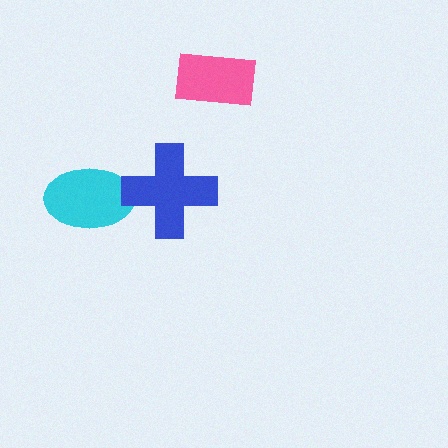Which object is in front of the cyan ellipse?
The blue cross is in front of the cyan ellipse.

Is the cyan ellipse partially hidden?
Yes, it is partially covered by another shape.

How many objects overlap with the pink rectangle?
0 objects overlap with the pink rectangle.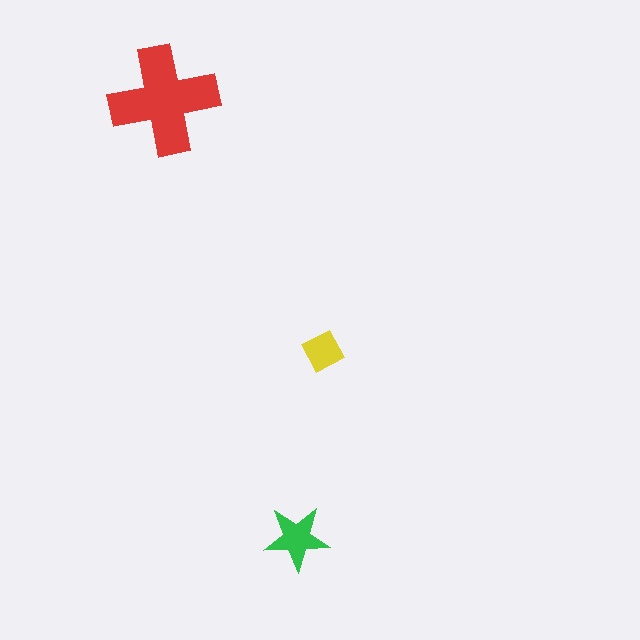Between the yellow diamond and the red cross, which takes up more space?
The red cross.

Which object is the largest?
The red cross.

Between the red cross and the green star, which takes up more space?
The red cross.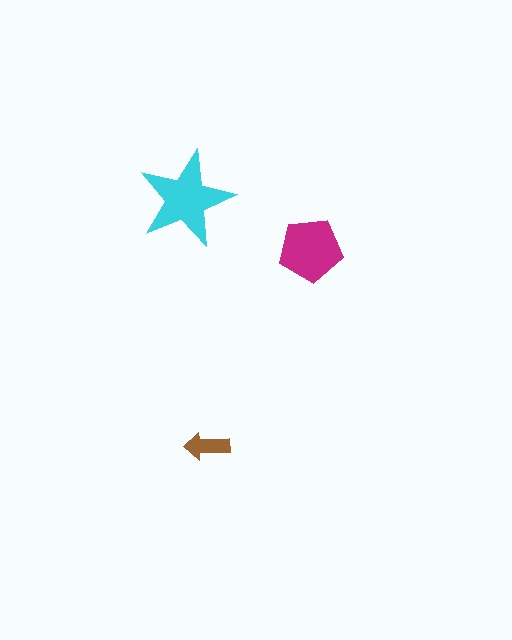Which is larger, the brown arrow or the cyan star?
The cyan star.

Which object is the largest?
The cyan star.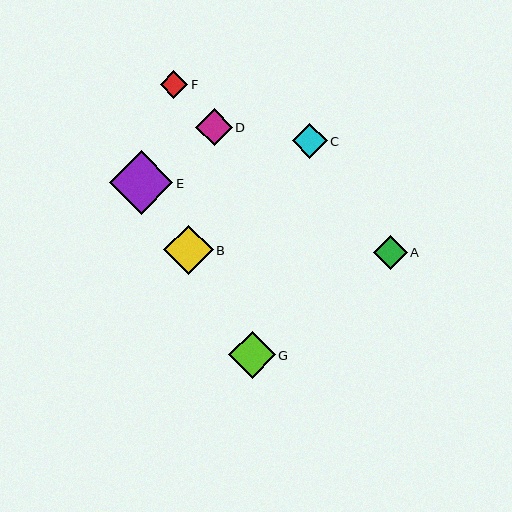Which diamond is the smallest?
Diamond F is the smallest with a size of approximately 28 pixels.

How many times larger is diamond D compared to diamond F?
Diamond D is approximately 1.3 times the size of diamond F.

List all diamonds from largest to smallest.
From largest to smallest: E, B, G, D, C, A, F.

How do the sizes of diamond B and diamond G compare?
Diamond B and diamond G are approximately the same size.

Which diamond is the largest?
Diamond E is the largest with a size of approximately 63 pixels.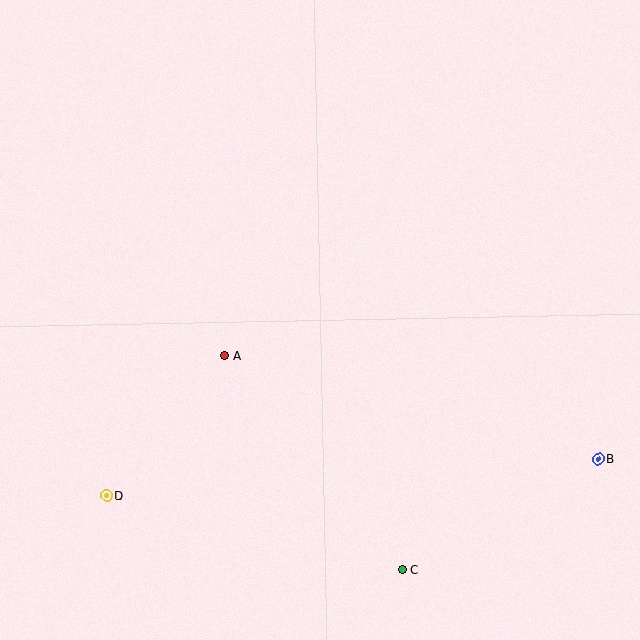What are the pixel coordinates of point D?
Point D is at (107, 496).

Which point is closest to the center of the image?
Point A at (225, 356) is closest to the center.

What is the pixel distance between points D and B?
The distance between D and B is 493 pixels.